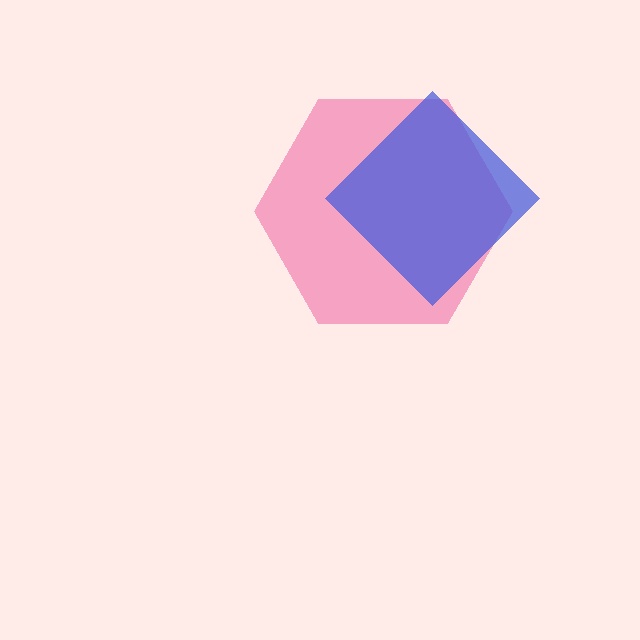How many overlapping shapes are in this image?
There are 2 overlapping shapes in the image.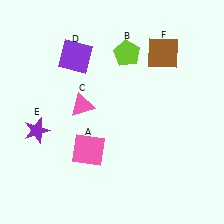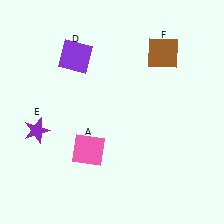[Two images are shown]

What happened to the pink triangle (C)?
The pink triangle (C) was removed in Image 2. It was in the top-left area of Image 1.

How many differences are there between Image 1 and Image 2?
There are 2 differences between the two images.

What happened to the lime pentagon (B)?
The lime pentagon (B) was removed in Image 2. It was in the top-right area of Image 1.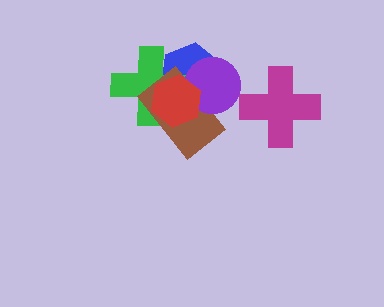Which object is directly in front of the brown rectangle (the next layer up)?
The purple circle is directly in front of the brown rectangle.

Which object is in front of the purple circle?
The red hexagon is in front of the purple circle.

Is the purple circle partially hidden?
Yes, it is partially covered by another shape.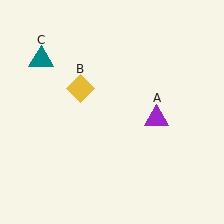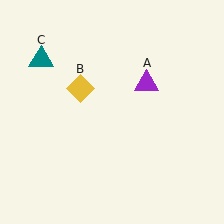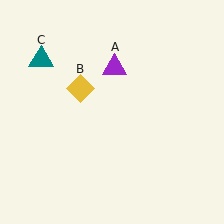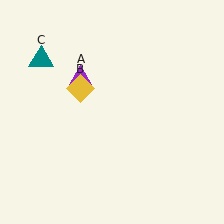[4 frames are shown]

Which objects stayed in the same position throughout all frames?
Yellow diamond (object B) and teal triangle (object C) remained stationary.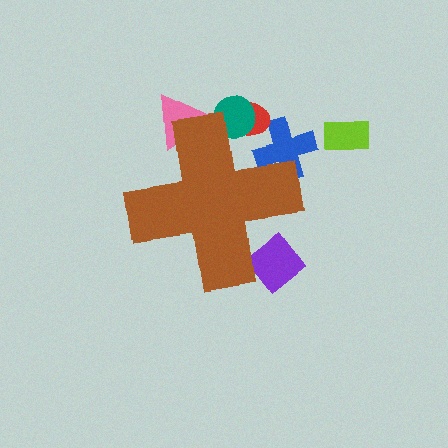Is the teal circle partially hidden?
Yes, the teal circle is partially hidden behind the brown cross.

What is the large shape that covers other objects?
A brown cross.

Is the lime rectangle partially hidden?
No, the lime rectangle is fully visible.